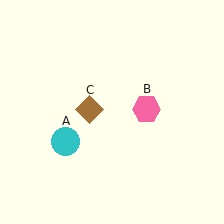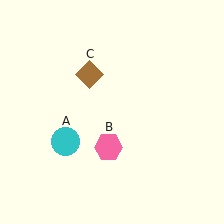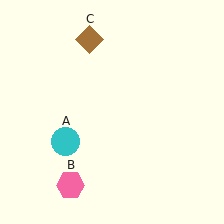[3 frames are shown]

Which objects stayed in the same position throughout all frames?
Cyan circle (object A) remained stationary.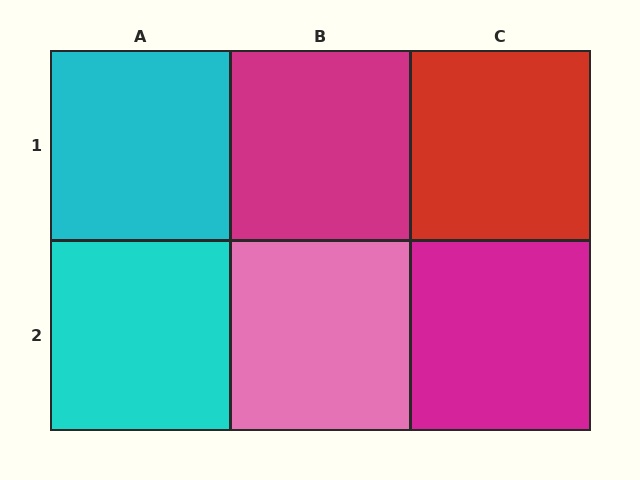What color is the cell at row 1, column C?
Red.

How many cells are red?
1 cell is red.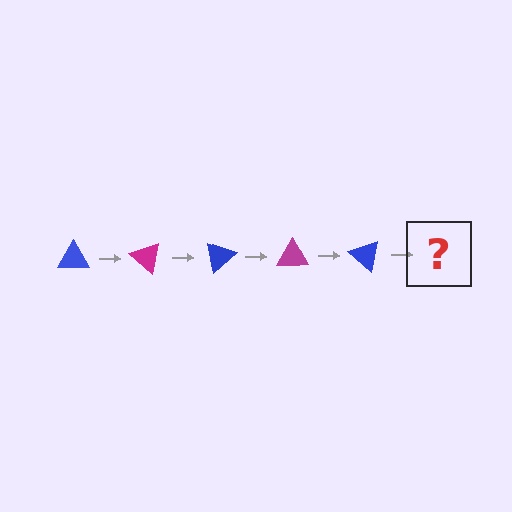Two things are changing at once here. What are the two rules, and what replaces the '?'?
The two rules are that it rotates 40 degrees each step and the color cycles through blue and magenta. The '?' should be a magenta triangle, rotated 200 degrees from the start.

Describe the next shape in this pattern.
It should be a magenta triangle, rotated 200 degrees from the start.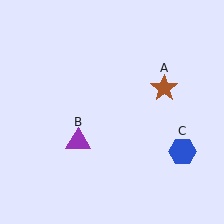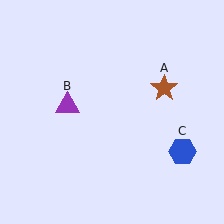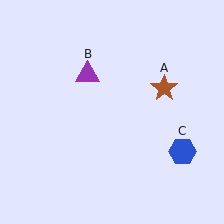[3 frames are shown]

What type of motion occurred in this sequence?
The purple triangle (object B) rotated clockwise around the center of the scene.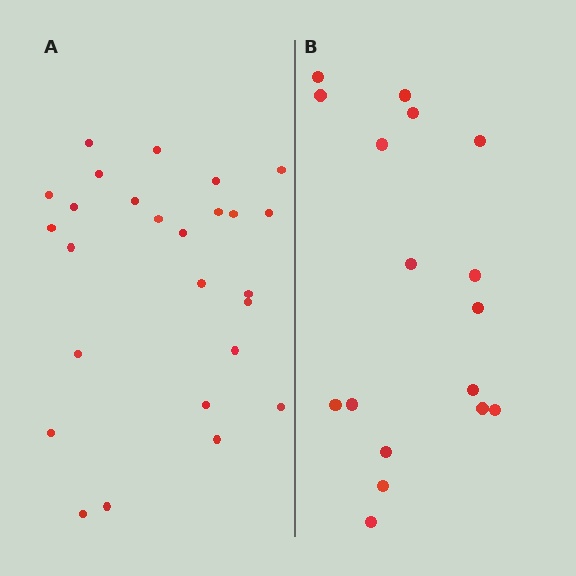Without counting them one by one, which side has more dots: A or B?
Region A (the left region) has more dots.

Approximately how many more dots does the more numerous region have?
Region A has roughly 8 or so more dots than region B.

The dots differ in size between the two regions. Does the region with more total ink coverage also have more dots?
No. Region B has more total ink coverage because its dots are larger, but region A actually contains more individual dots. Total area can be misleading — the number of items is what matters here.